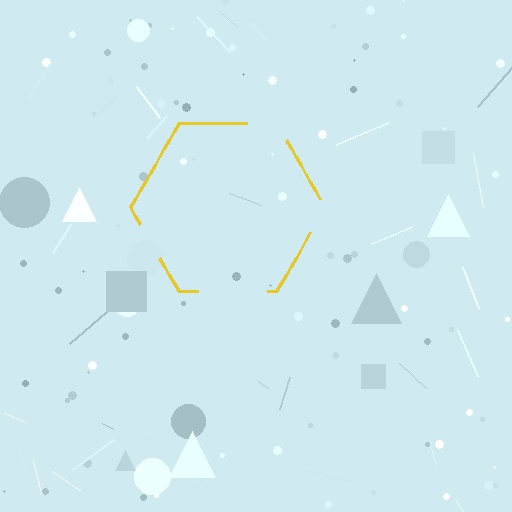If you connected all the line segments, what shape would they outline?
They would outline a hexagon.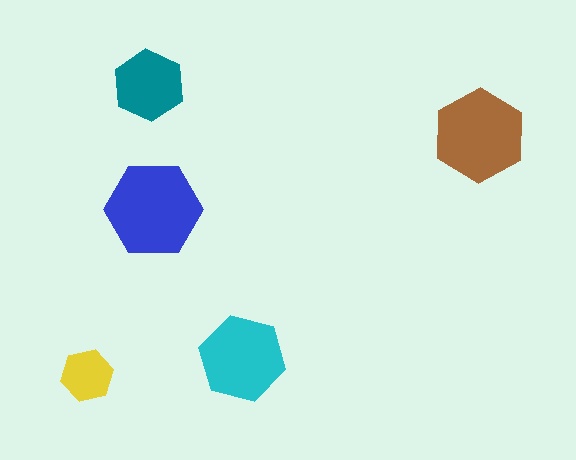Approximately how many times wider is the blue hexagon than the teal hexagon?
About 1.5 times wider.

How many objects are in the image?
There are 5 objects in the image.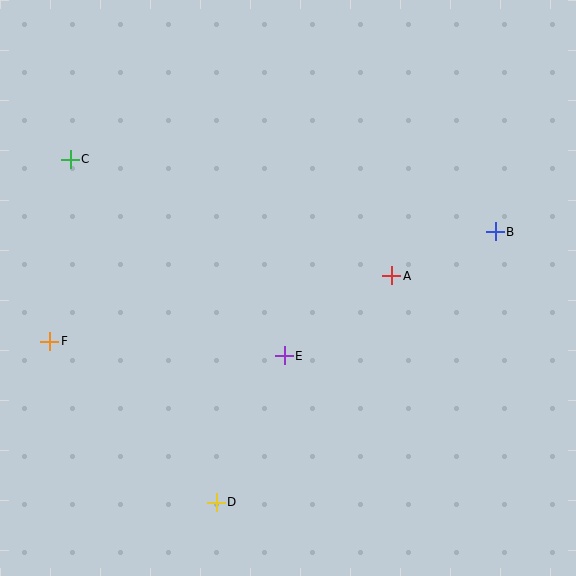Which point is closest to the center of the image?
Point E at (284, 356) is closest to the center.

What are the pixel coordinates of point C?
Point C is at (70, 159).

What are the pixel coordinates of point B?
Point B is at (495, 232).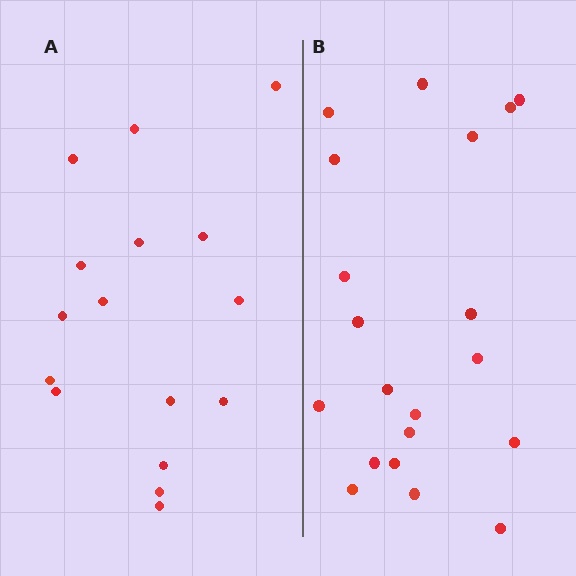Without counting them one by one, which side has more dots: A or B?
Region B (the right region) has more dots.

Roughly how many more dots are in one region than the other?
Region B has about 4 more dots than region A.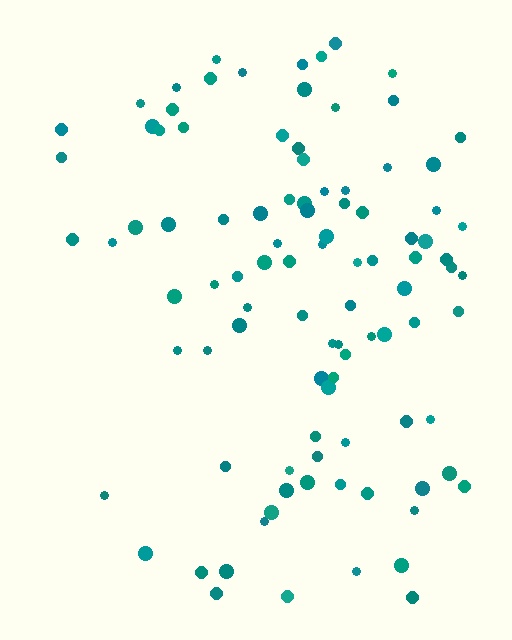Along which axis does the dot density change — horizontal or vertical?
Horizontal.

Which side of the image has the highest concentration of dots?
The right.